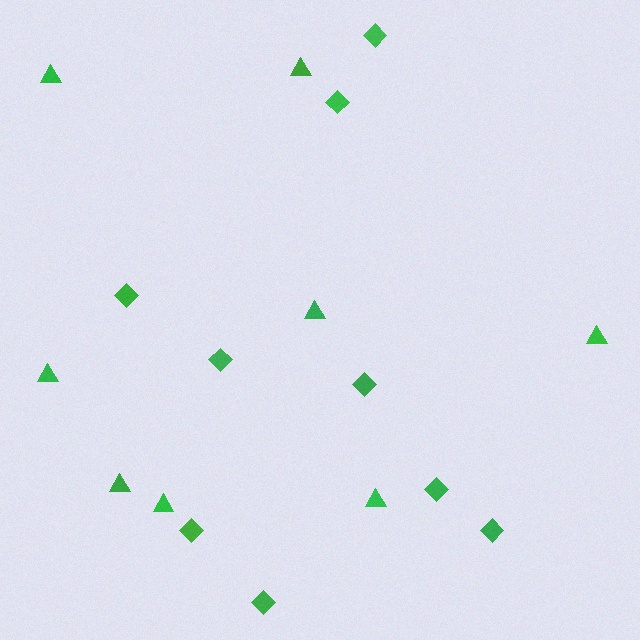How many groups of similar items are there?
There are 2 groups: one group of triangles (8) and one group of diamonds (9).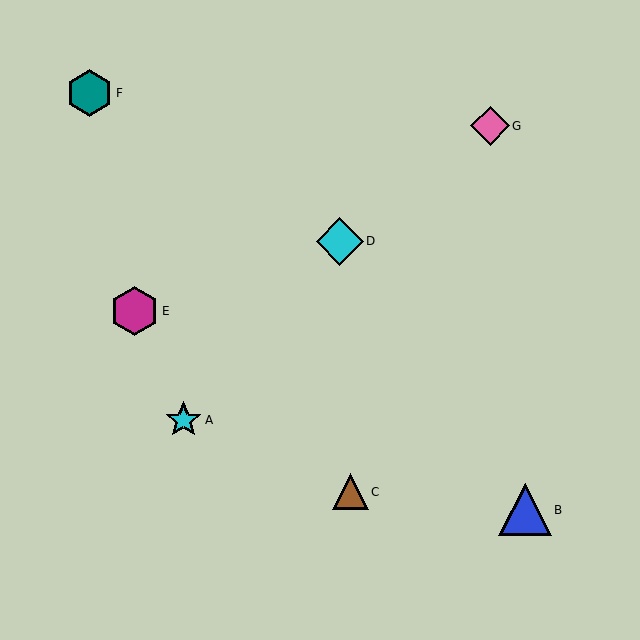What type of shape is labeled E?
Shape E is a magenta hexagon.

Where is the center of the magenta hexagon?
The center of the magenta hexagon is at (135, 311).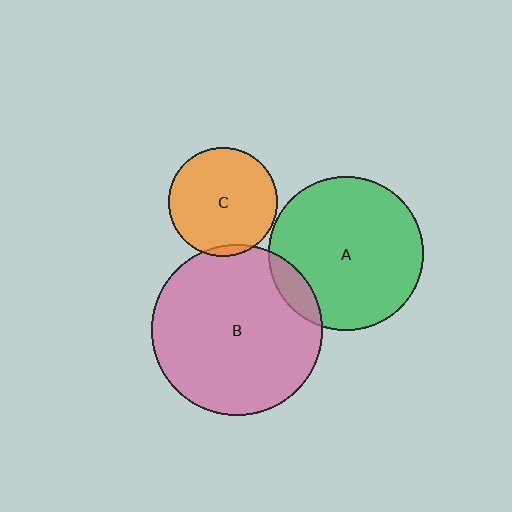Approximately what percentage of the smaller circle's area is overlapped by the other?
Approximately 5%.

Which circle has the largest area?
Circle B (pink).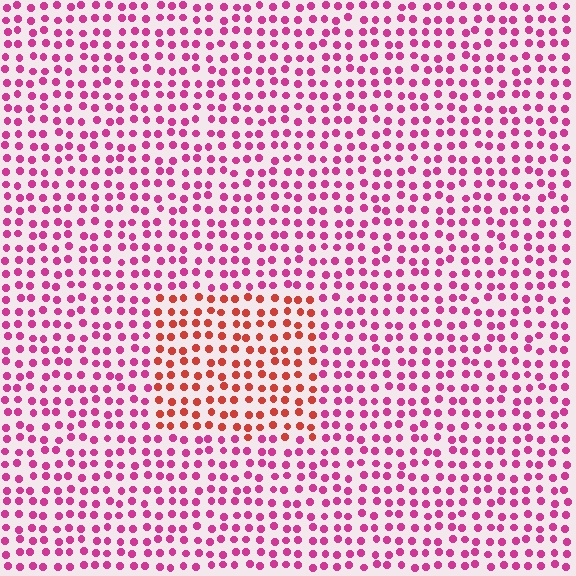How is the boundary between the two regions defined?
The boundary is defined purely by a slight shift in hue (about 40 degrees). Spacing, size, and orientation are identical on both sides.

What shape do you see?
I see a rectangle.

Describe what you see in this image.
The image is filled with small magenta elements in a uniform arrangement. A rectangle-shaped region is visible where the elements are tinted to a slightly different hue, forming a subtle color boundary.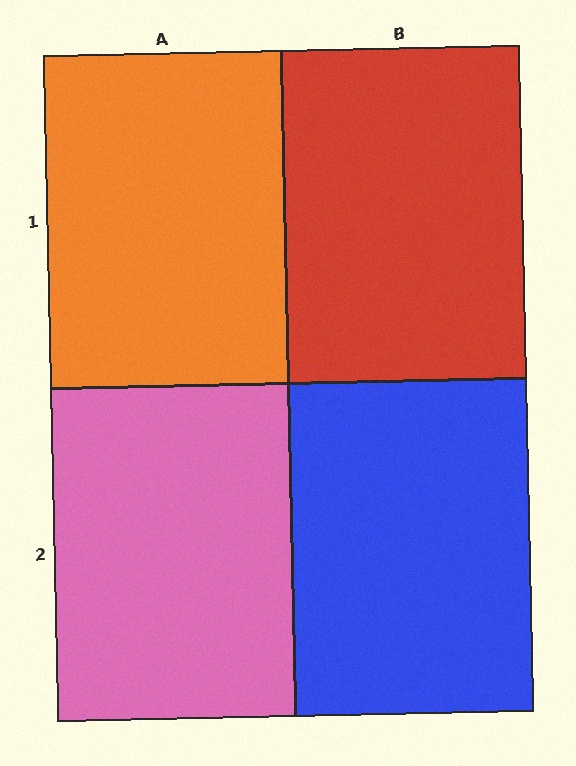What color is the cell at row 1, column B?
Red.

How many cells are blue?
1 cell is blue.